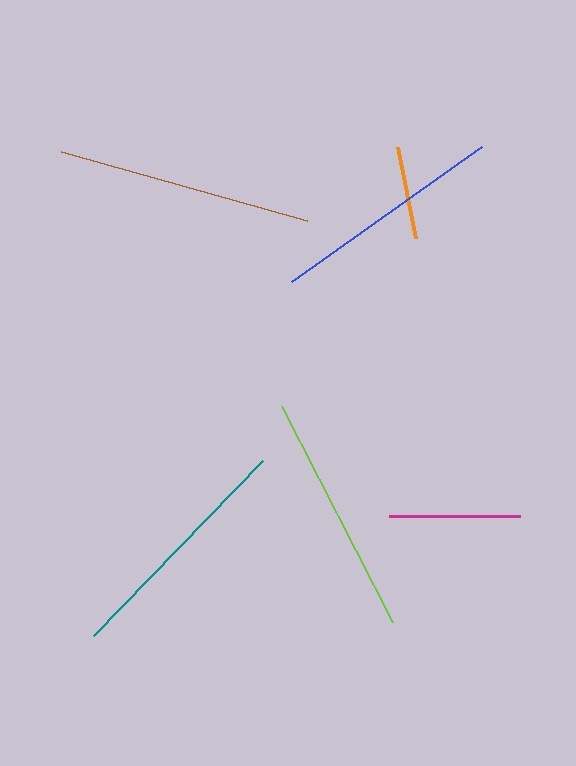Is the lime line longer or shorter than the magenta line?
The lime line is longer than the magenta line.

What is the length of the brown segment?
The brown segment is approximately 256 pixels long.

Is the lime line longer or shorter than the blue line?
The lime line is longer than the blue line.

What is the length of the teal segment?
The teal segment is approximately 243 pixels long.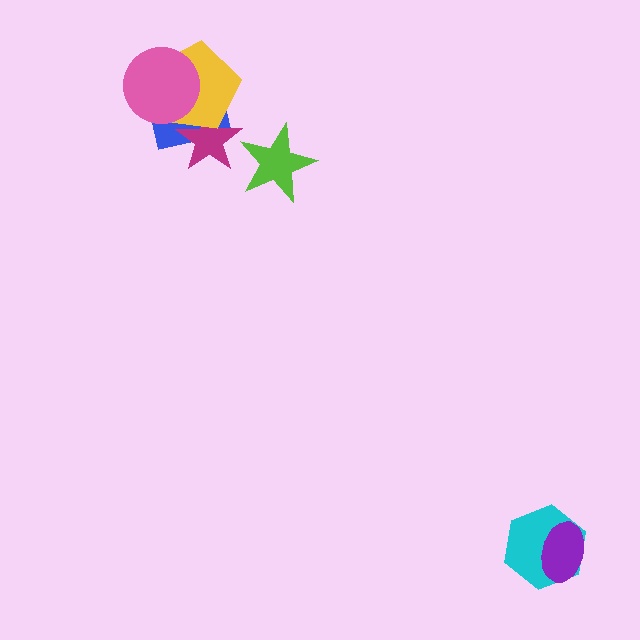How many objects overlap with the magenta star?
2 objects overlap with the magenta star.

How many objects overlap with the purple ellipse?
1 object overlaps with the purple ellipse.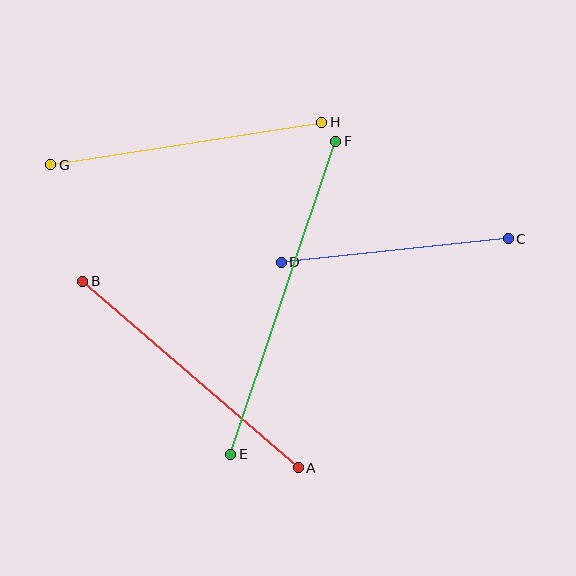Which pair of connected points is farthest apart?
Points E and F are farthest apart.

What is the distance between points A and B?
The distance is approximately 285 pixels.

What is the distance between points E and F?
The distance is approximately 330 pixels.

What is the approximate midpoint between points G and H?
The midpoint is at approximately (186, 143) pixels.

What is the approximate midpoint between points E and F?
The midpoint is at approximately (283, 298) pixels.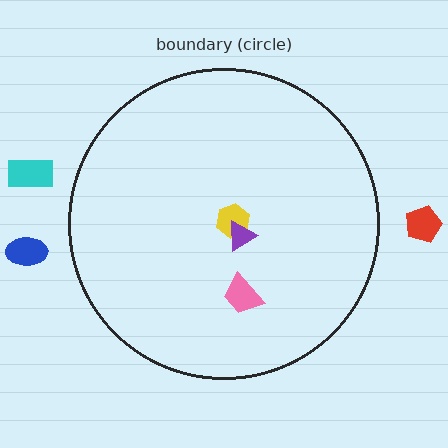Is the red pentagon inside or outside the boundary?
Outside.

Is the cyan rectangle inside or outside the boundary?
Outside.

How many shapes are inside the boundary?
3 inside, 3 outside.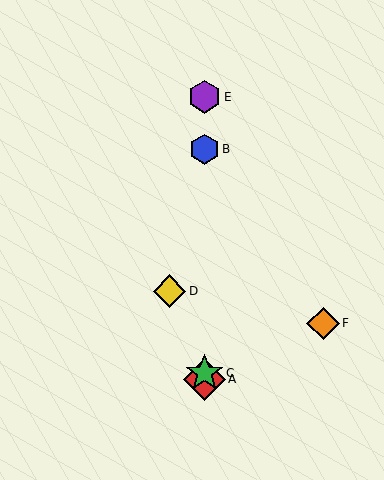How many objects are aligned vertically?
4 objects (A, B, C, E) are aligned vertically.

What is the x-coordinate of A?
Object A is at x≈204.